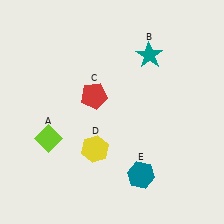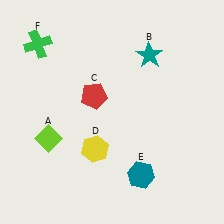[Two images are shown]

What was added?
A green cross (F) was added in Image 2.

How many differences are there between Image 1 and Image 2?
There is 1 difference between the two images.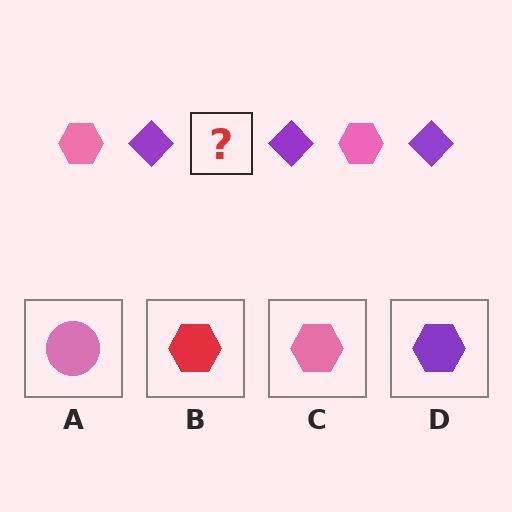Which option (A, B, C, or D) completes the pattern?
C.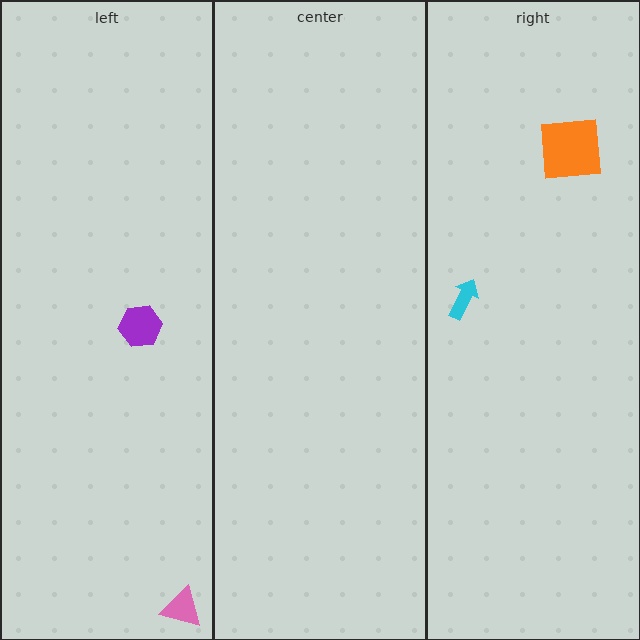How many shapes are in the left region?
2.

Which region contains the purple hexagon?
The left region.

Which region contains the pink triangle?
The left region.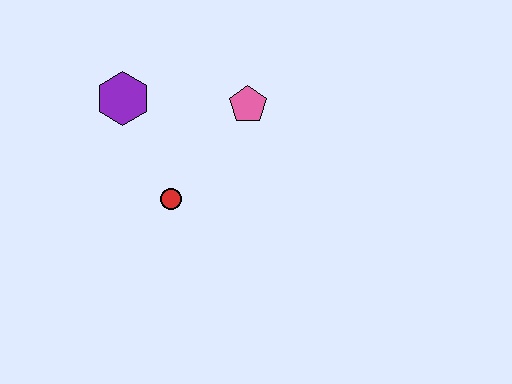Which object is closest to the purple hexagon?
The red circle is closest to the purple hexagon.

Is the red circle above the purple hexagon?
No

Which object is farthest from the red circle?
The pink pentagon is farthest from the red circle.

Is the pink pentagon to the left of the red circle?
No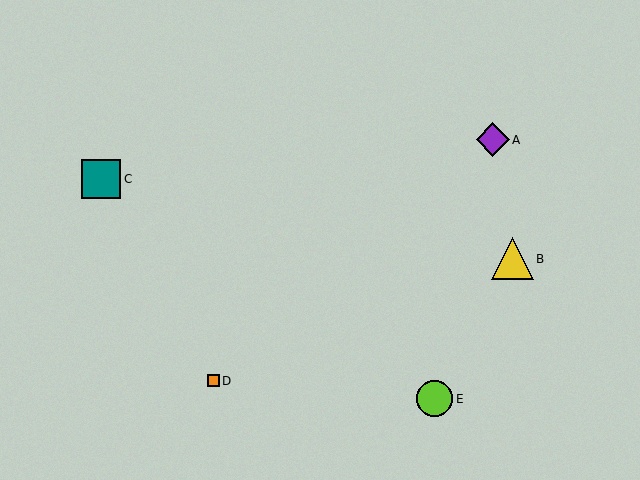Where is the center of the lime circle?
The center of the lime circle is at (435, 399).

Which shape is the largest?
The yellow triangle (labeled B) is the largest.